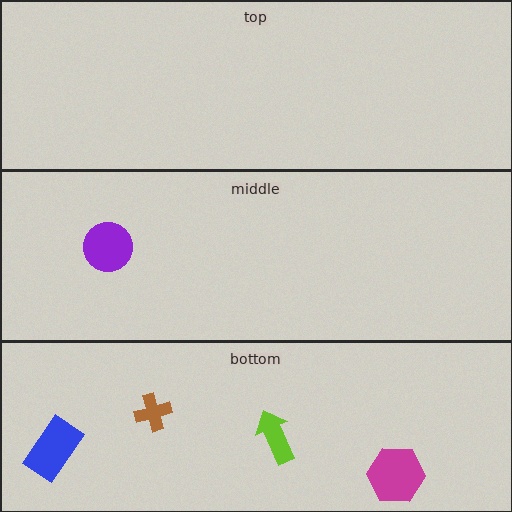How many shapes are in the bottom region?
4.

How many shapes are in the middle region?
1.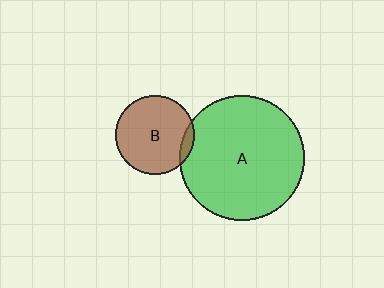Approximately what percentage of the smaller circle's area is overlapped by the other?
Approximately 5%.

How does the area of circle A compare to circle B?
Approximately 2.5 times.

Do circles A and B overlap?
Yes.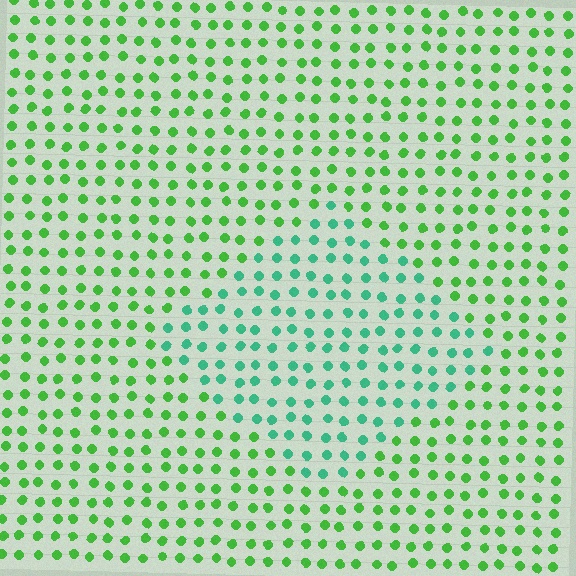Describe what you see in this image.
The image is filled with small green elements in a uniform arrangement. A diamond-shaped region is visible where the elements are tinted to a slightly different hue, forming a subtle color boundary.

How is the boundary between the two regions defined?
The boundary is defined purely by a slight shift in hue (about 40 degrees). Spacing, size, and orientation are identical on both sides.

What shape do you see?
I see a diamond.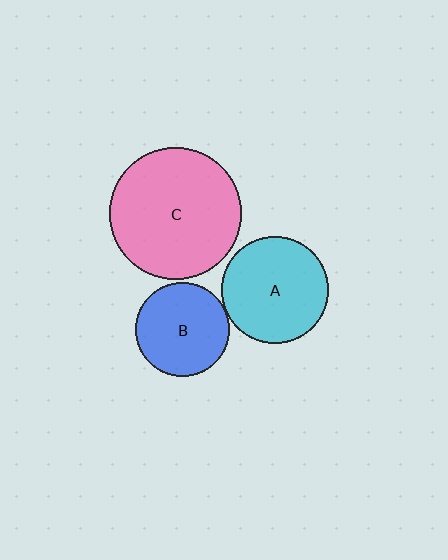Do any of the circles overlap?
No, none of the circles overlap.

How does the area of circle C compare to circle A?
Approximately 1.5 times.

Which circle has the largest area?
Circle C (pink).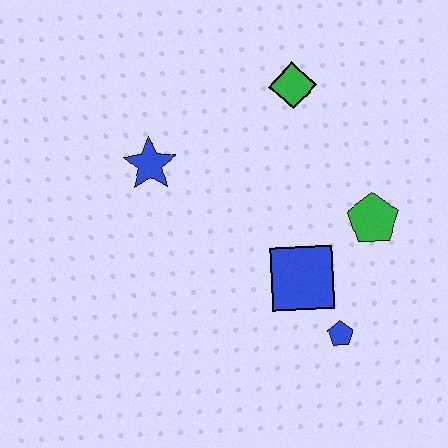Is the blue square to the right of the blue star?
Yes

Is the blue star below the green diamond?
Yes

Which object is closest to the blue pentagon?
The blue square is closest to the blue pentagon.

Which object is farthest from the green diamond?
The blue pentagon is farthest from the green diamond.